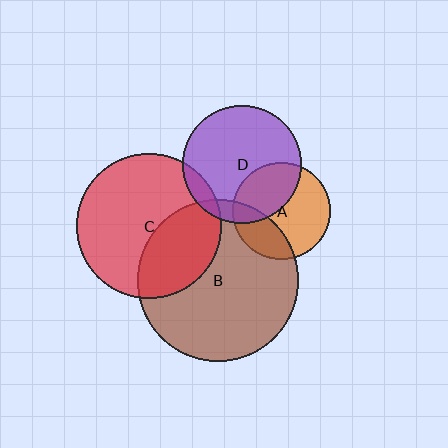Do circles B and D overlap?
Yes.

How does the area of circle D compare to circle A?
Approximately 1.5 times.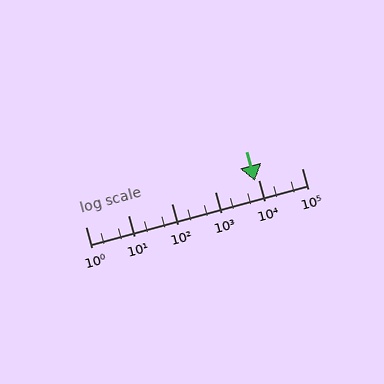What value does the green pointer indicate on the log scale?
The pointer indicates approximately 8200.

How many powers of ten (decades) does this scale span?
The scale spans 5 decades, from 1 to 100000.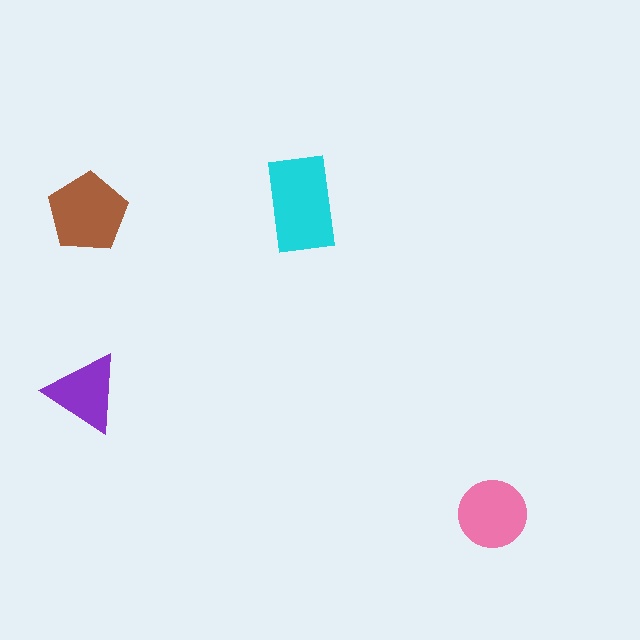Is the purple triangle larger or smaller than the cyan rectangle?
Smaller.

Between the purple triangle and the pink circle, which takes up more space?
The pink circle.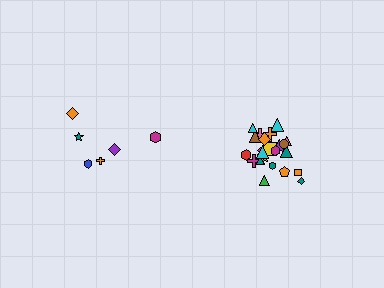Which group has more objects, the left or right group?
The right group.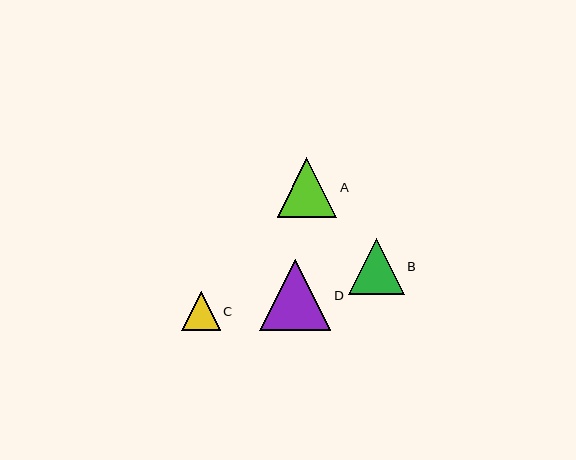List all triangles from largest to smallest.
From largest to smallest: D, A, B, C.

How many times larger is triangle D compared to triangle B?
Triangle D is approximately 1.3 times the size of triangle B.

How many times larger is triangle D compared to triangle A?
Triangle D is approximately 1.2 times the size of triangle A.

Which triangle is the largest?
Triangle D is the largest with a size of approximately 71 pixels.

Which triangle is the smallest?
Triangle C is the smallest with a size of approximately 39 pixels.